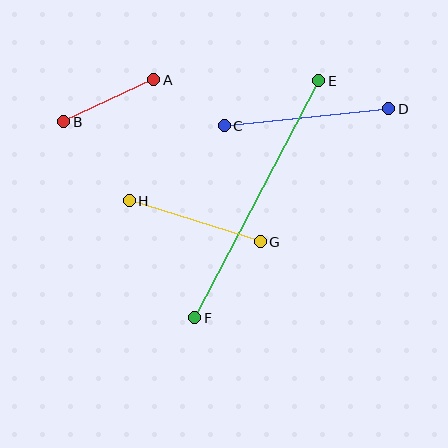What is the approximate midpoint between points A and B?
The midpoint is at approximately (109, 101) pixels.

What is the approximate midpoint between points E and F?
The midpoint is at approximately (257, 199) pixels.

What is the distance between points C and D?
The distance is approximately 165 pixels.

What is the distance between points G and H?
The distance is approximately 137 pixels.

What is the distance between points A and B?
The distance is approximately 100 pixels.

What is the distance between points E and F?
The distance is approximately 268 pixels.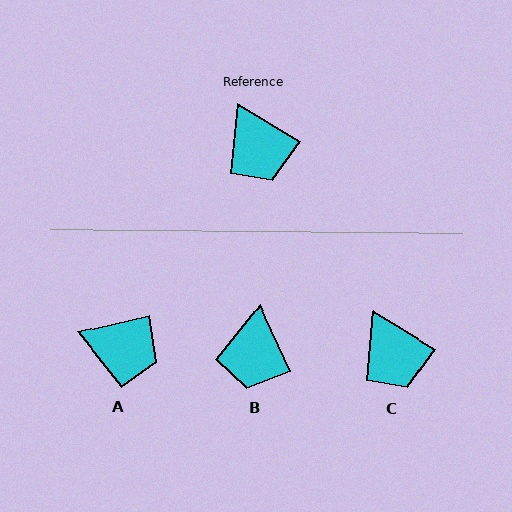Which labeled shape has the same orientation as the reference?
C.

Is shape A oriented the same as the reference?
No, it is off by about 45 degrees.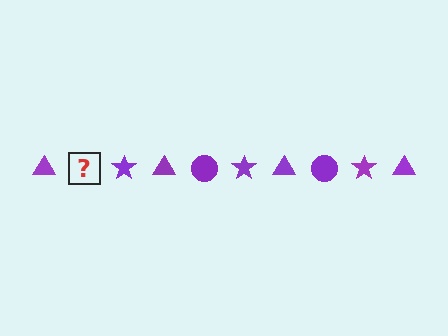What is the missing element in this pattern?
The missing element is a purple circle.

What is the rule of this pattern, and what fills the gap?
The rule is that the pattern cycles through triangle, circle, star shapes in purple. The gap should be filled with a purple circle.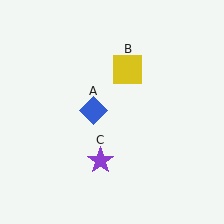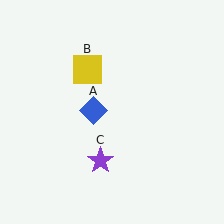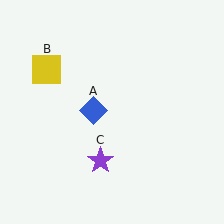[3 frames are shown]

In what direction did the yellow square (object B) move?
The yellow square (object B) moved left.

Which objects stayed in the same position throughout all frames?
Blue diamond (object A) and purple star (object C) remained stationary.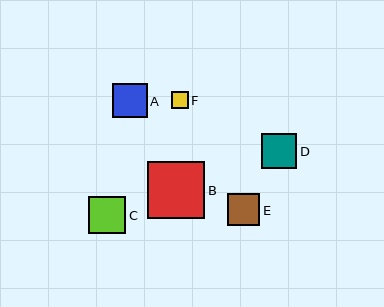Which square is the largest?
Square B is the largest with a size of approximately 57 pixels.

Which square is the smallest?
Square F is the smallest with a size of approximately 17 pixels.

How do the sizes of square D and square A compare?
Square D and square A are approximately the same size.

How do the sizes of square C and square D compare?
Square C and square D are approximately the same size.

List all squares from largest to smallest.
From largest to smallest: B, C, D, A, E, F.